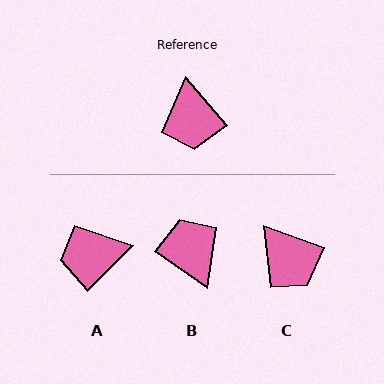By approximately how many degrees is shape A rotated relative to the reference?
Approximately 85 degrees clockwise.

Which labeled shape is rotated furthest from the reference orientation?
B, about 165 degrees away.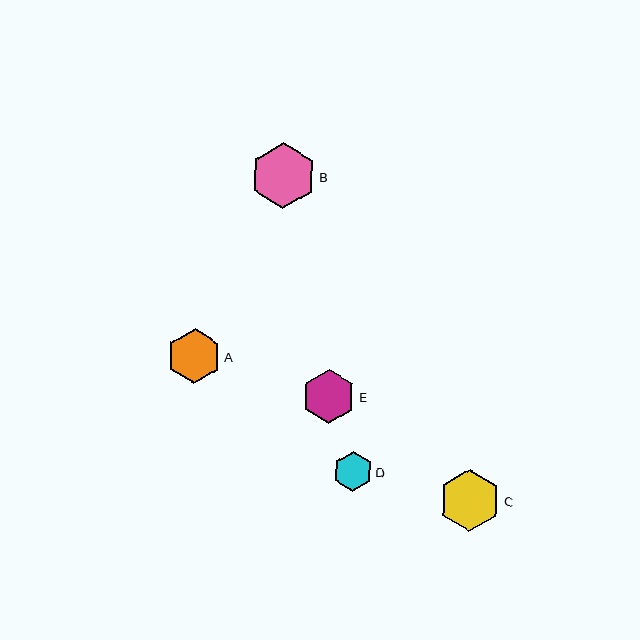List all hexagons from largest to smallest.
From largest to smallest: B, C, A, E, D.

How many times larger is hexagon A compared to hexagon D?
Hexagon A is approximately 1.4 times the size of hexagon D.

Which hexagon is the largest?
Hexagon B is the largest with a size of approximately 65 pixels.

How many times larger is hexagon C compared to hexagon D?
Hexagon C is approximately 1.6 times the size of hexagon D.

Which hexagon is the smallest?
Hexagon D is the smallest with a size of approximately 40 pixels.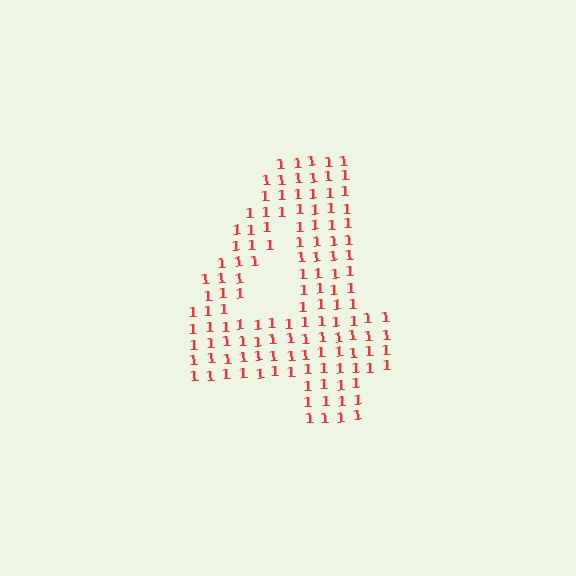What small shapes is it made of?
It is made of small digit 1's.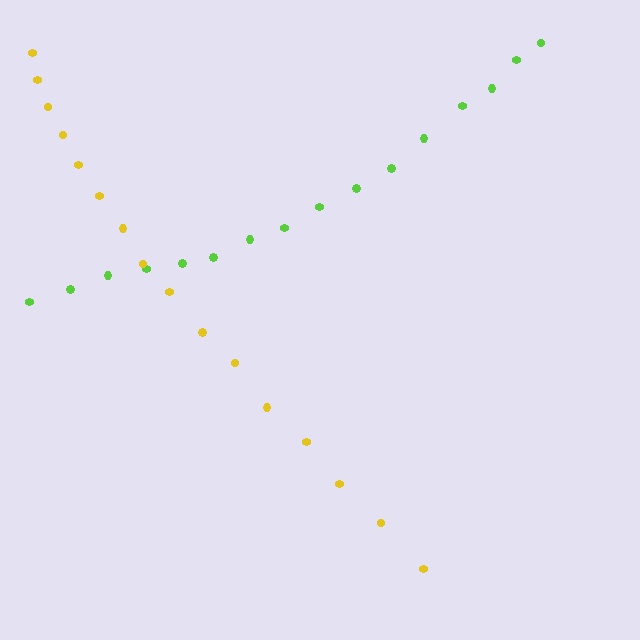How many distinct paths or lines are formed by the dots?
There are 2 distinct paths.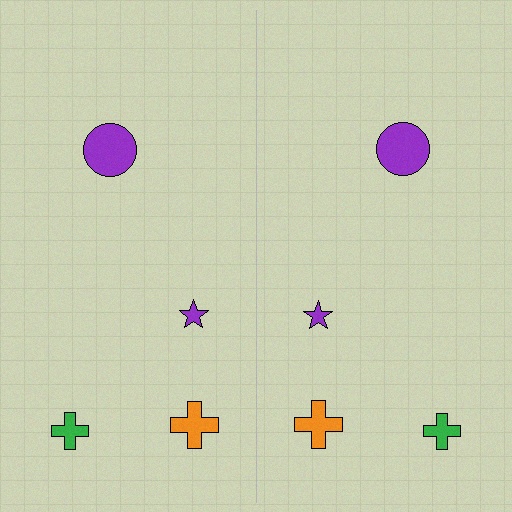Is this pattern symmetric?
Yes, this pattern has bilateral (reflection) symmetry.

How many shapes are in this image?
There are 8 shapes in this image.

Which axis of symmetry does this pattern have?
The pattern has a vertical axis of symmetry running through the center of the image.